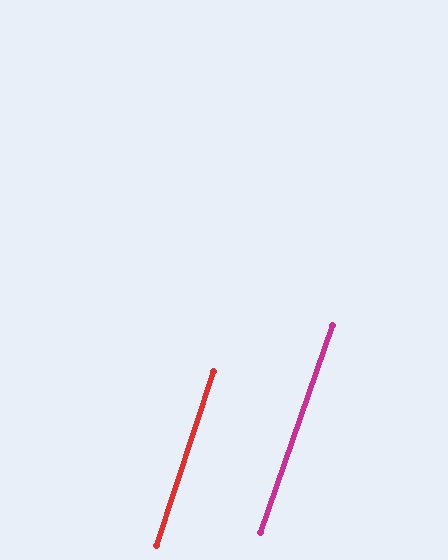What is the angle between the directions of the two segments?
Approximately 1 degree.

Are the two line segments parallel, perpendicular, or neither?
Parallel — their directions differ by only 1.0°.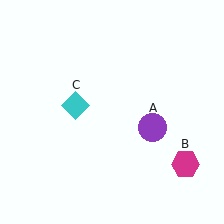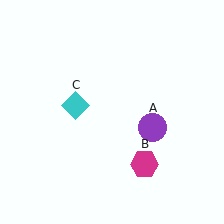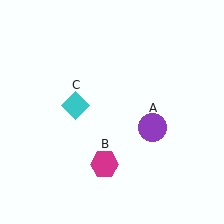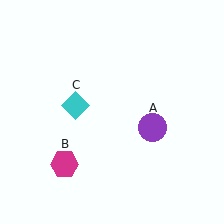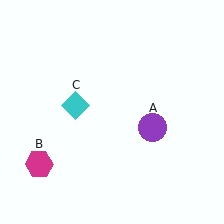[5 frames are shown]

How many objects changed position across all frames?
1 object changed position: magenta hexagon (object B).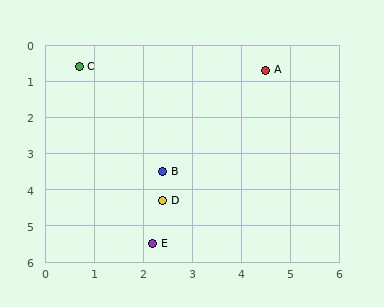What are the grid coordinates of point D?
Point D is at approximately (2.4, 4.3).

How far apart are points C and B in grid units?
Points C and B are about 3.4 grid units apart.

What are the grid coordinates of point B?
Point B is at approximately (2.4, 3.5).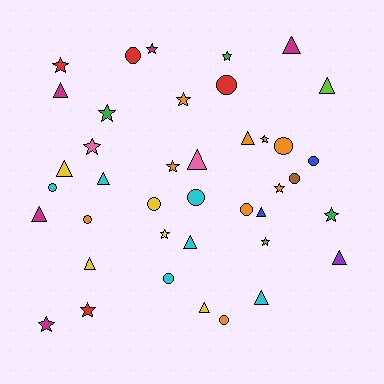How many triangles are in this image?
There are 14 triangles.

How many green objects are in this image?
There are 3 green objects.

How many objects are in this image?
There are 40 objects.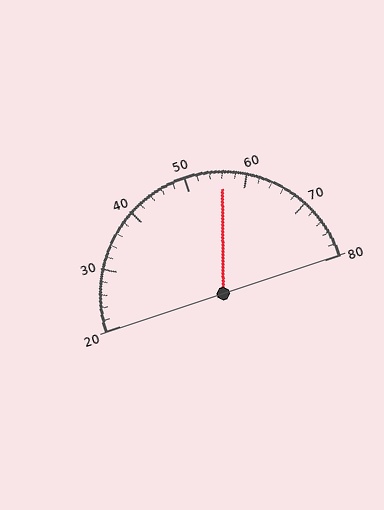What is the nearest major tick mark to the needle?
The nearest major tick mark is 60.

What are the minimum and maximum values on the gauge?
The gauge ranges from 20 to 80.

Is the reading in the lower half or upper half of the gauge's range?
The reading is in the upper half of the range (20 to 80).